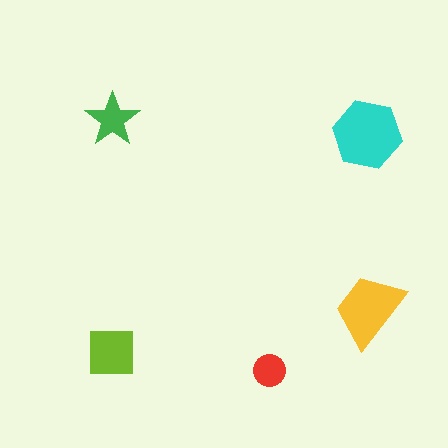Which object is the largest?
The cyan hexagon.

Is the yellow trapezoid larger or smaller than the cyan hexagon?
Smaller.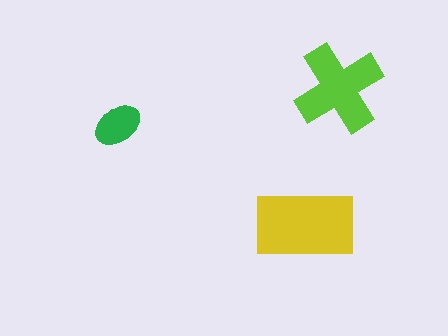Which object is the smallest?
The green ellipse.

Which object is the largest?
The yellow rectangle.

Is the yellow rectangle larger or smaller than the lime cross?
Larger.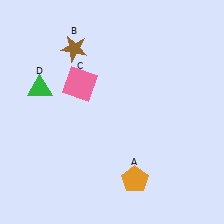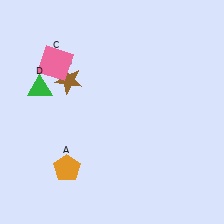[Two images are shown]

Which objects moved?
The objects that moved are: the orange pentagon (A), the brown star (B), the pink square (C).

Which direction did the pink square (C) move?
The pink square (C) moved left.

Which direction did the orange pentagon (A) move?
The orange pentagon (A) moved left.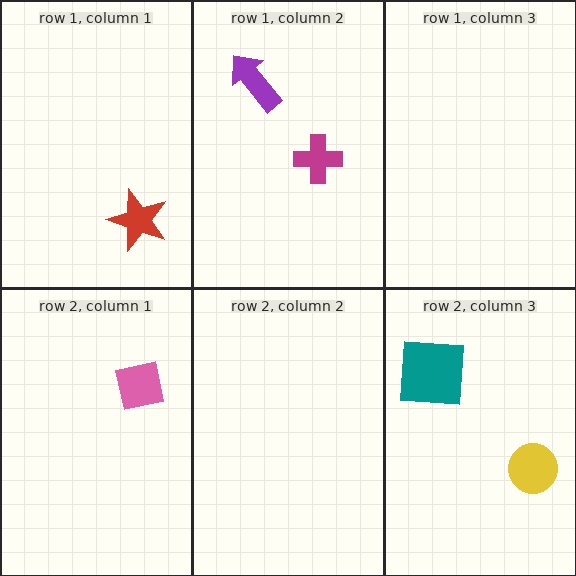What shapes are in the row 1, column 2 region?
The purple arrow, the magenta cross.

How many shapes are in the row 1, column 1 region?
1.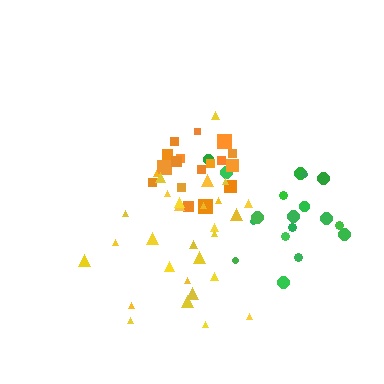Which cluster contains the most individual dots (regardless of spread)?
Yellow (29).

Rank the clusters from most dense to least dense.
orange, green, yellow.